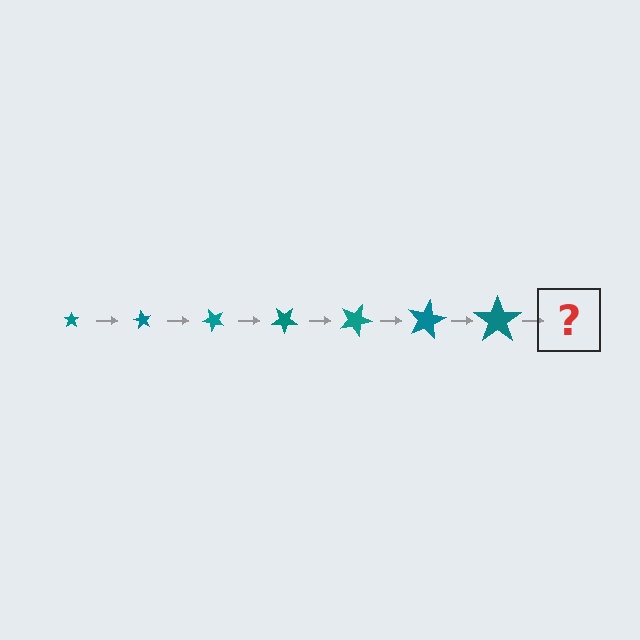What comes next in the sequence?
The next element should be a star, larger than the previous one and rotated 420 degrees from the start.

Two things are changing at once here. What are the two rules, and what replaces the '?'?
The two rules are that the star grows larger each step and it rotates 60 degrees each step. The '?' should be a star, larger than the previous one and rotated 420 degrees from the start.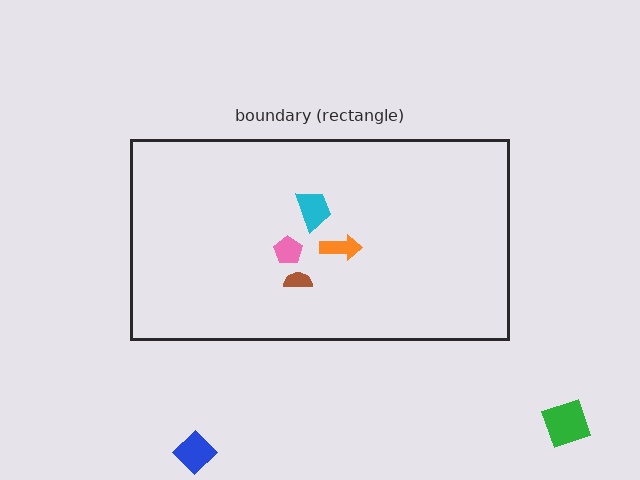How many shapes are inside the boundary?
4 inside, 2 outside.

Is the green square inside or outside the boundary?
Outside.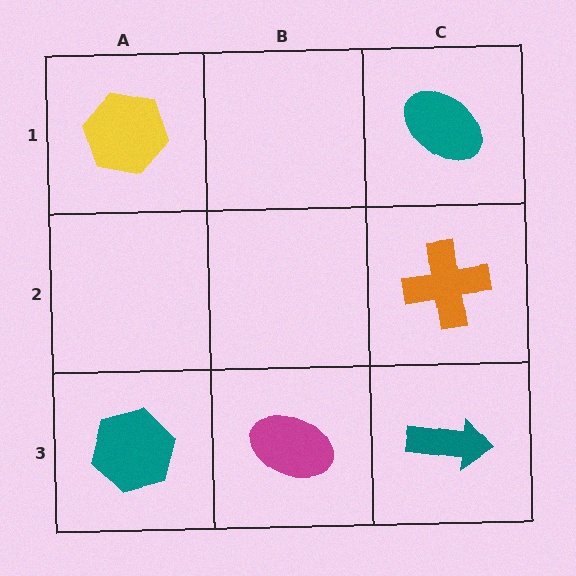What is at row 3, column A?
A teal hexagon.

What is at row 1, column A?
A yellow hexagon.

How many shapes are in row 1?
2 shapes.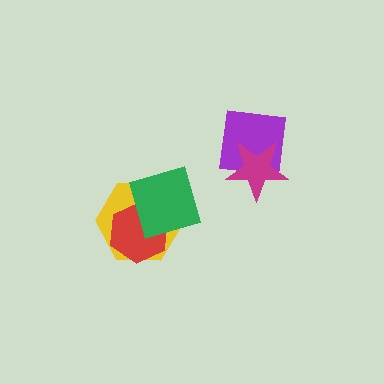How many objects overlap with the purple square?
1 object overlaps with the purple square.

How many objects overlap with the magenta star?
1 object overlaps with the magenta star.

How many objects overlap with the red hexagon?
2 objects overlap with the red hexagon.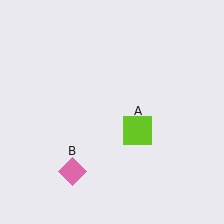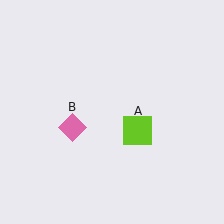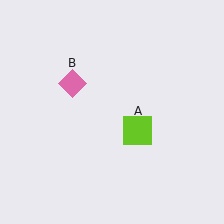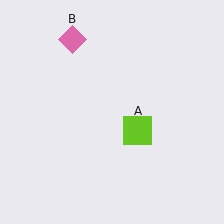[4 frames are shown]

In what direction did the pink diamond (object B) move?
The pink diamond (object B) moved up.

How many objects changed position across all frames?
1 object changed position: pink diamond (object B).